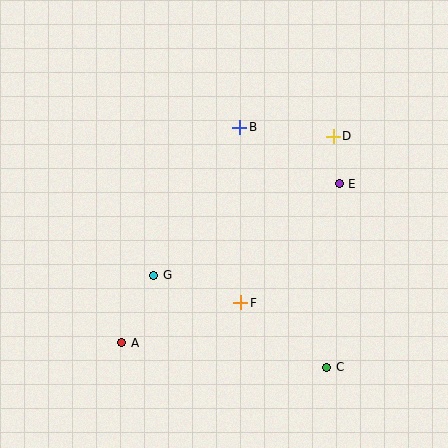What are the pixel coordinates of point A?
Point A is at (122, 343).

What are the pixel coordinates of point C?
Point C is at (327, 367).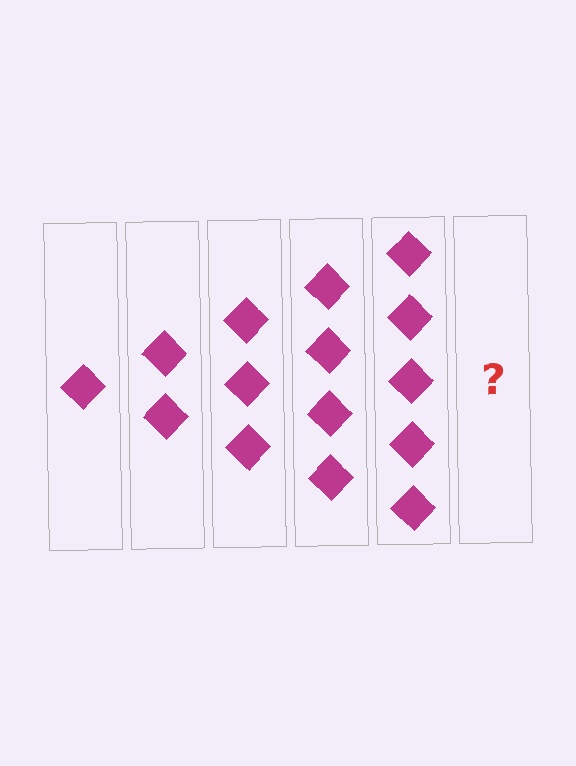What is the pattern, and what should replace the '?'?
The pattern is that each step adds one more diamond. The '?' should be 6 diamonds.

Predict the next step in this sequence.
The next step is 6 diamonds.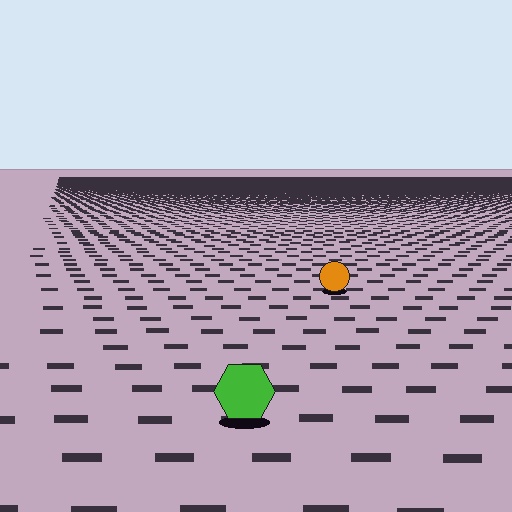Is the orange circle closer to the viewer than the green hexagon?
No. The green hexagon is closer — you can tell from the texture gradient: the ground texture is coarser near it.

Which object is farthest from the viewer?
The orange circle is farthest from the viewer. It appears smaller and the ground texture around it is denser.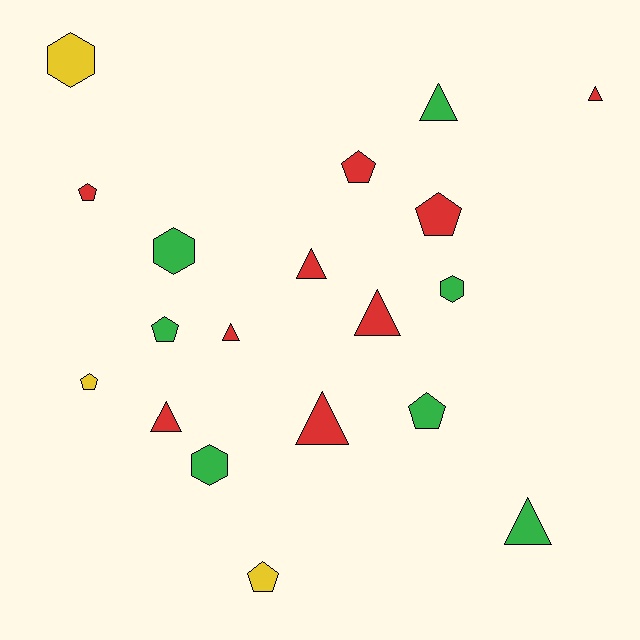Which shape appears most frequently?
Triangle, with 8 objects.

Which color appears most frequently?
Red, with 9 objects.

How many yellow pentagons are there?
There are 2 yellow pentagons.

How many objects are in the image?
There are 19 objects.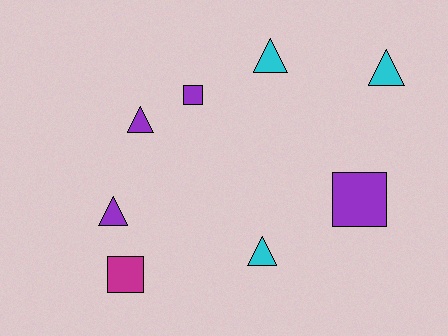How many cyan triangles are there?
There are 3 cyan triangles.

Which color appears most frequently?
Purple, with 4 objects.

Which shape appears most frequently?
Triangle, with 5 objects.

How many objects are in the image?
There are 8 objects.